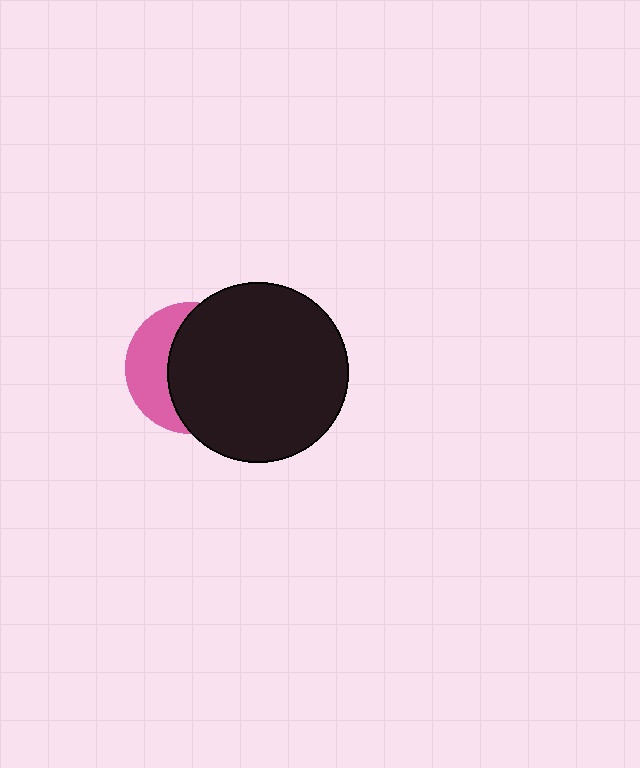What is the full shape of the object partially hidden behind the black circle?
The partially hidden object is a pink circle.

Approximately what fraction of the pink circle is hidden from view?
Roughly 64% of the pink circle is hidden behind the black circle.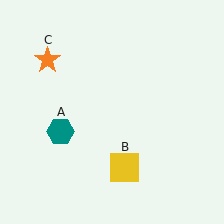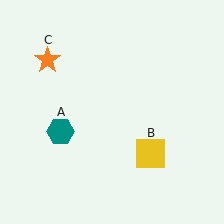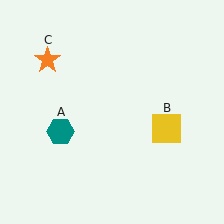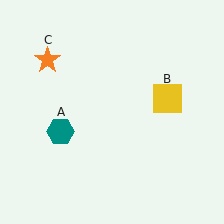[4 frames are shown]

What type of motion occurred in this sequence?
The yellow square (object B) rotated counterclockwise around the center of the scene.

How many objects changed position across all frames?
1 object changed position: yellow square (object B).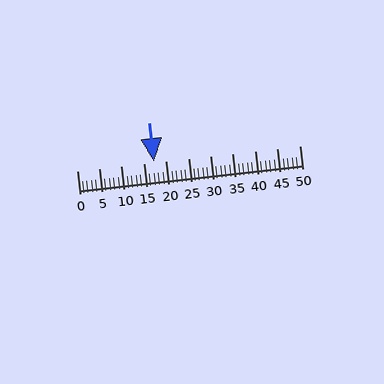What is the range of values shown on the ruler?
The ruler shows values from 0 to 50.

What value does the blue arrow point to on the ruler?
The blue arrow points to approximately 17.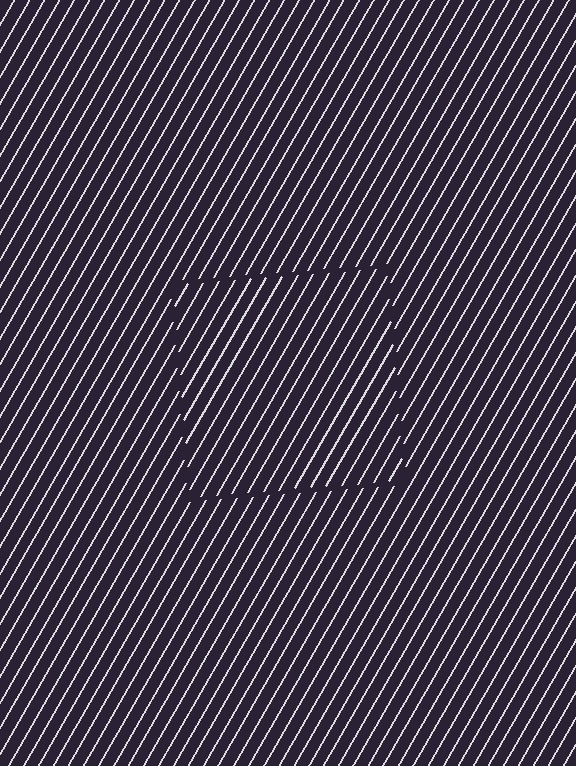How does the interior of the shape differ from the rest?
The interior of the shape contains the same grating, shifted by half a period — the contour is defined by the phase discontinuity where line-ends from the inner and outer gratings abut.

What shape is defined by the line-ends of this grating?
An illusory square. The interior of the shape contains the same grating, shifted by half a period — the contour is defined by the phase discontinuity where line-ends from the inner and outer gratings abut.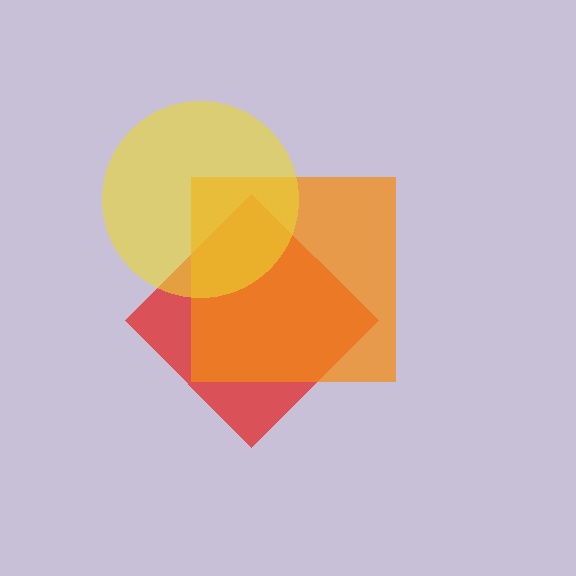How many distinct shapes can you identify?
There are 3 distinct shapes: a red diamond, an orange square, a yellow circle.